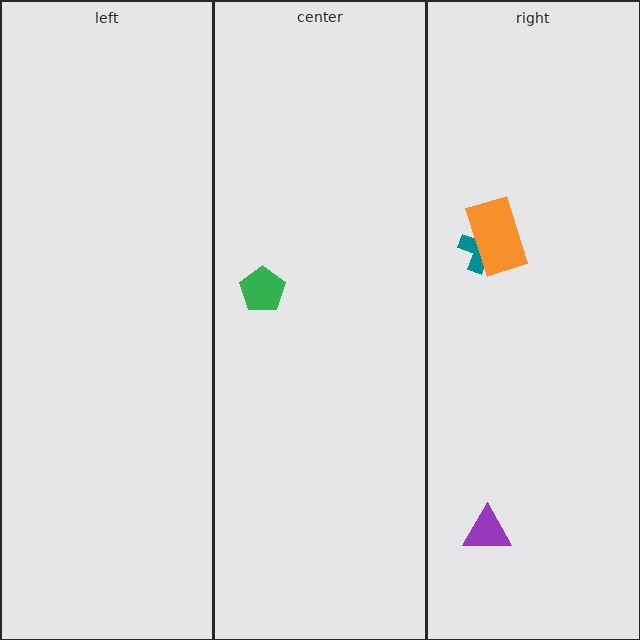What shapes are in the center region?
The green pentagon.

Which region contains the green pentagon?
The center region.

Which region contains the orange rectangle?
The right region.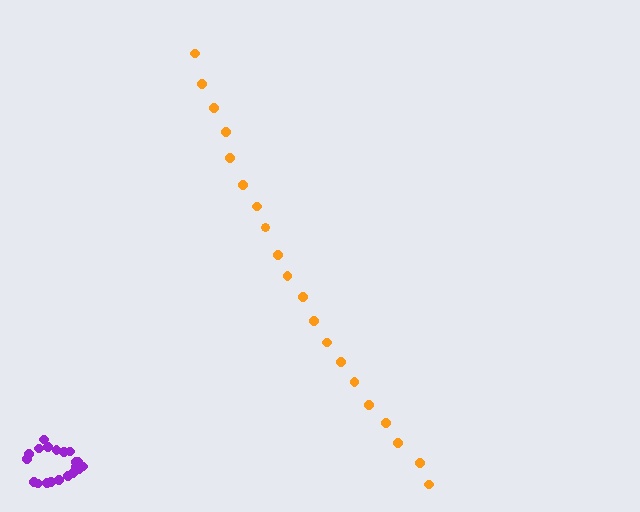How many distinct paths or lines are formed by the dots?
There are 2 distinct paths.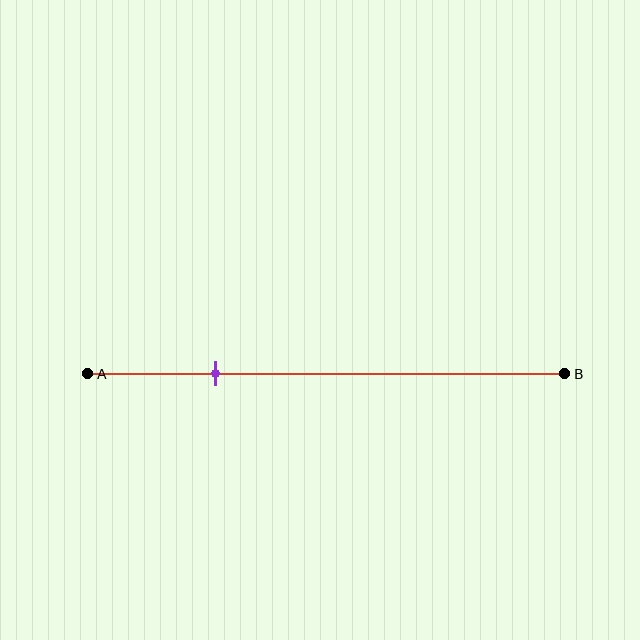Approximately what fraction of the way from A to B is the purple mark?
The purple mark is approximately 25% of the way from A to B.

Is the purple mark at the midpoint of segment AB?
No, the mark is at about 25% from A, not at the 50% midpoint.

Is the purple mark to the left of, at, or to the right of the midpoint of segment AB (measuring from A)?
The purple mark is to the left of the midpoint of segment AB.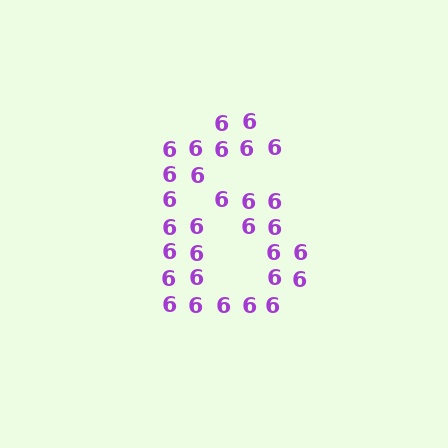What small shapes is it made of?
It is made of small digit 6's.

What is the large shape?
The large shape is the digit 6.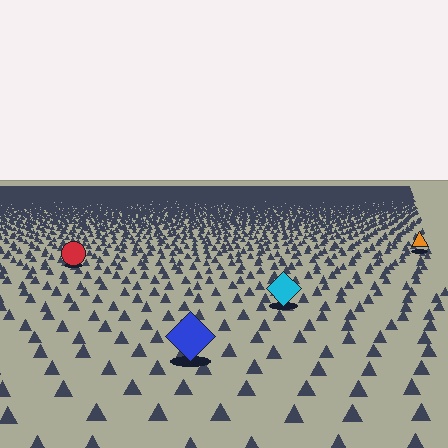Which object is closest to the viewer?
The blue diamond is closest. The texture marks near it are larger and more spread out.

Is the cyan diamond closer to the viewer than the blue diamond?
No. The blue diamond is closer — you can tell from the texture gradient: the ground texture is coarser near it.